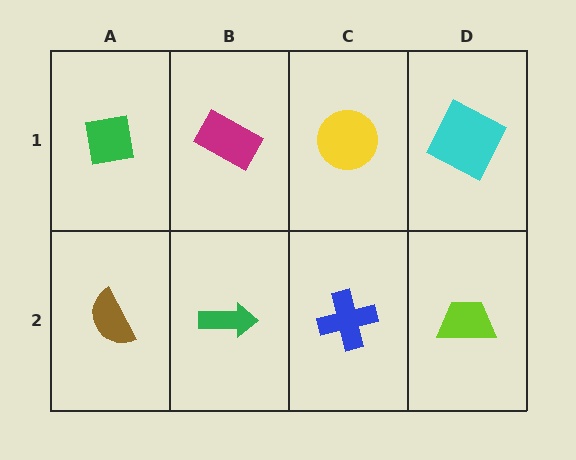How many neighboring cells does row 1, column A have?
2.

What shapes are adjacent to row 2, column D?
A cyan square (row 1, column D), a blue cross (row 2, column C).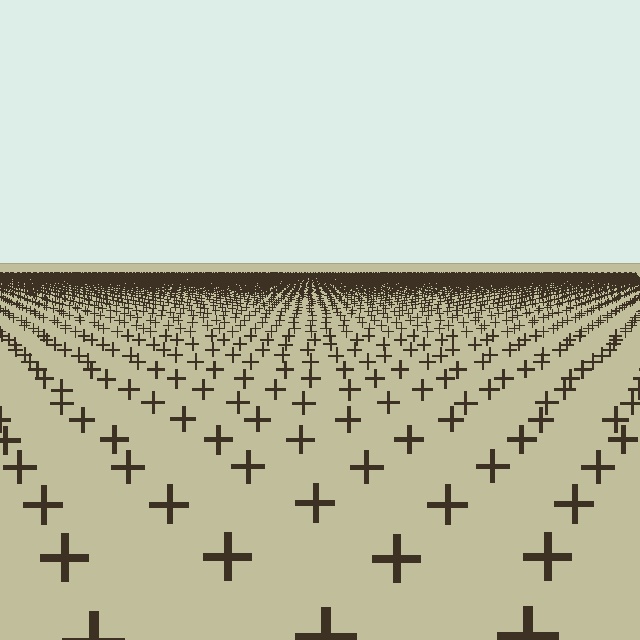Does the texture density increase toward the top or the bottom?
Density increases toward the top.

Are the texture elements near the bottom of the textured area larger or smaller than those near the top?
Larger. Near the bottom, elements are closer to the viewer and appear at a bigger on-screen size.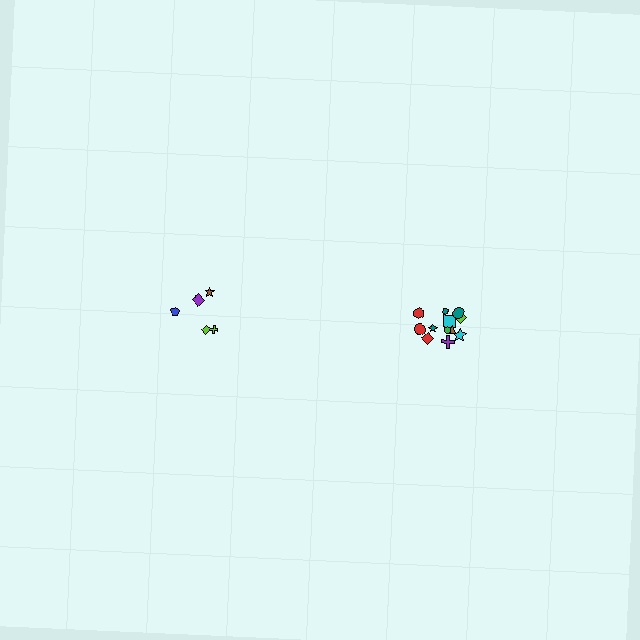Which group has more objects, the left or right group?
The right group.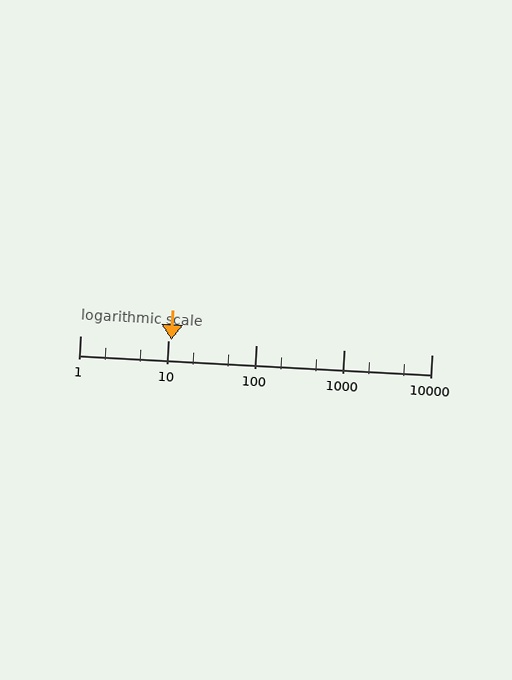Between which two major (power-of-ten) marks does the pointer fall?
The pointer is between 10 and 100.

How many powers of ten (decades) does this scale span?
The scale spans 4 decades, from 1 to 10000.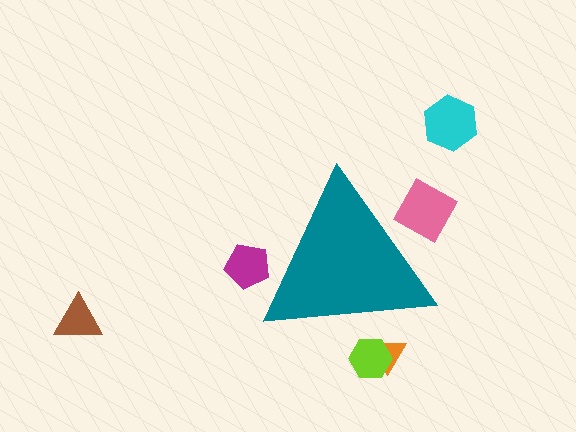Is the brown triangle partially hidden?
No, the brown triangle is fully visible.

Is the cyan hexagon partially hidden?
No, the cyan hexagon is fully visible.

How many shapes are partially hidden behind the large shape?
4 shapes are partially hidden.